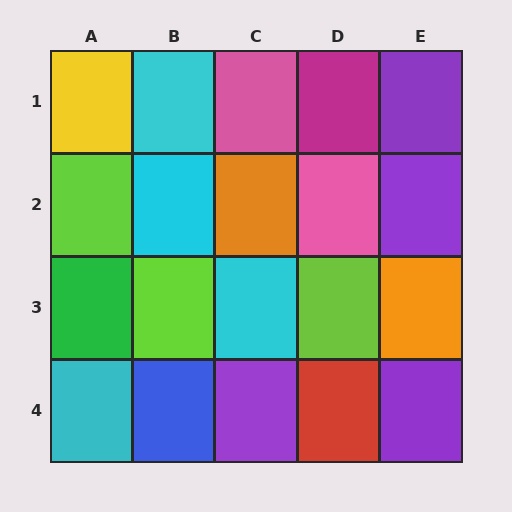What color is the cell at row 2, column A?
Lime.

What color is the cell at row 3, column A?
Green.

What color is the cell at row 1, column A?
Yellow.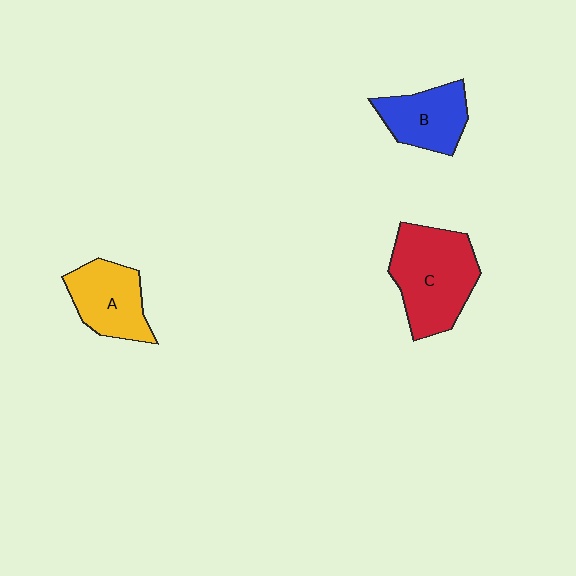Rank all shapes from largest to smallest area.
From largest to smallest: C (red), A (yellow), B (blue).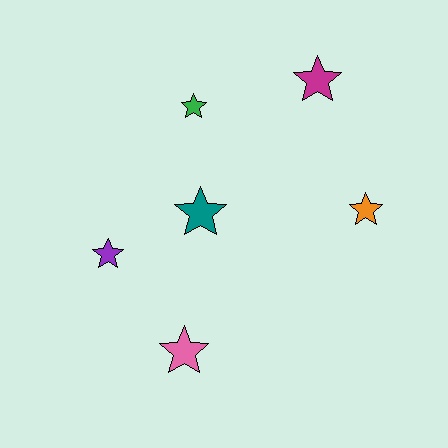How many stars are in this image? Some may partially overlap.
There are 6 stars.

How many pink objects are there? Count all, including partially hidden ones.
There is 1 pink object.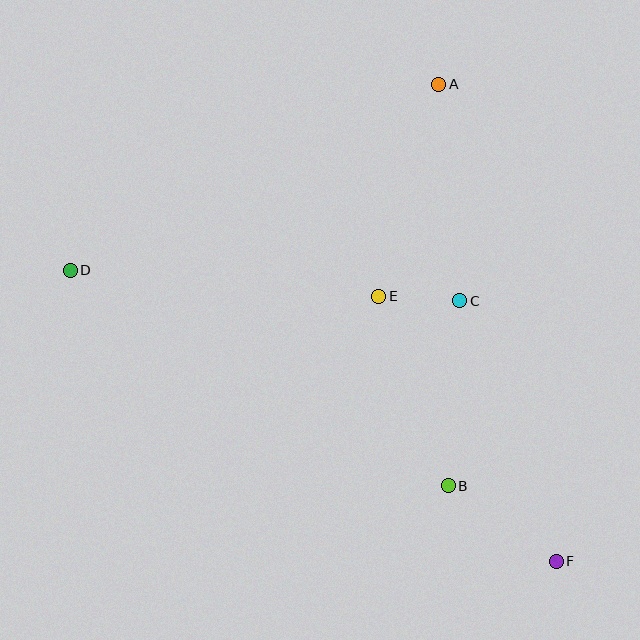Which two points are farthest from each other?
Points D and F are farthest from each other.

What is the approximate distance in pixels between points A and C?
The distance between A and C is approximately 218 pixels.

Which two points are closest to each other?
Points C and E are closest to each other.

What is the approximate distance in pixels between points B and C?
The distance between B and C is approximately 186 pixels.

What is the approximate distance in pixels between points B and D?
The distance between B and D is approximately 435 pixels.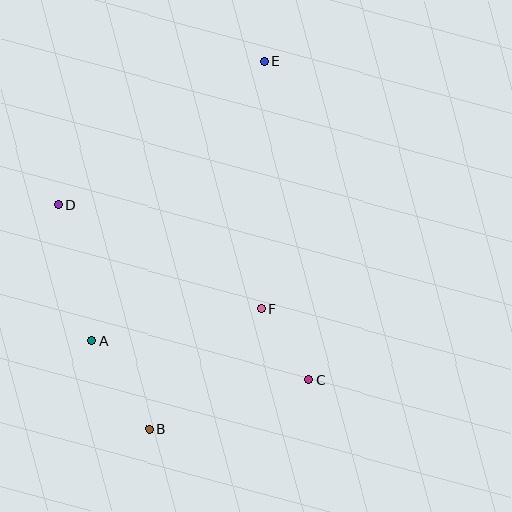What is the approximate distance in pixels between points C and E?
The distance between C and E is approximately 322 pixels.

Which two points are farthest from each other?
Points B and E are farthest from each other.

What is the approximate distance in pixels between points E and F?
The distance between E and F is approximately 248 pixels.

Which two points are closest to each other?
Points C and F are closest to each other.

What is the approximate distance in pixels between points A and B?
The distance between A and B is approximately 105 pixels.